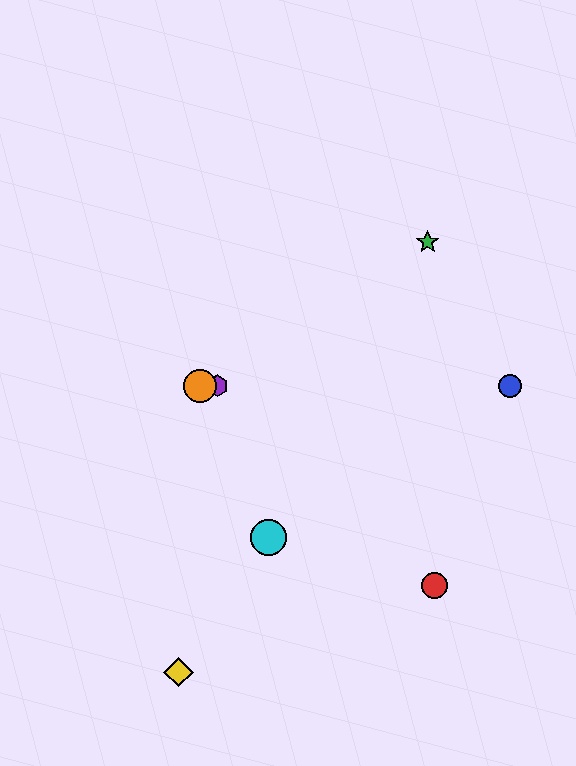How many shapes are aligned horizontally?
3 shapes (the blue circle, the purple hexagon, the orange circle) are aligned horizontally.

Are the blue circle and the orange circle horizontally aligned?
Yes, both are at y≈386.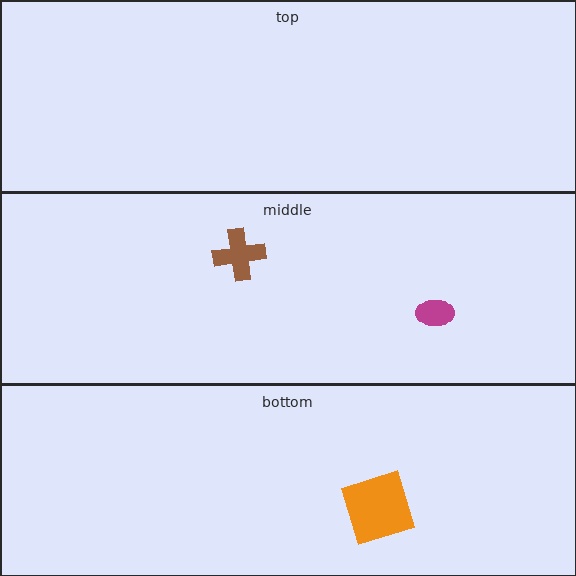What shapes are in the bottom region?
The orange square.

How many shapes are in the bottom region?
1.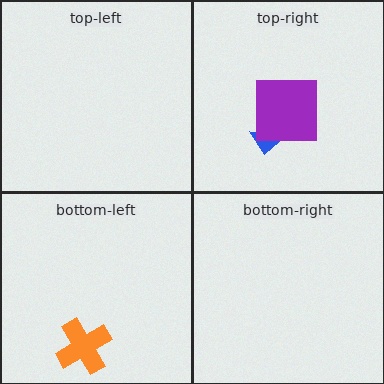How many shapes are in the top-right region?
2.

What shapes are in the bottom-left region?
The orange cross.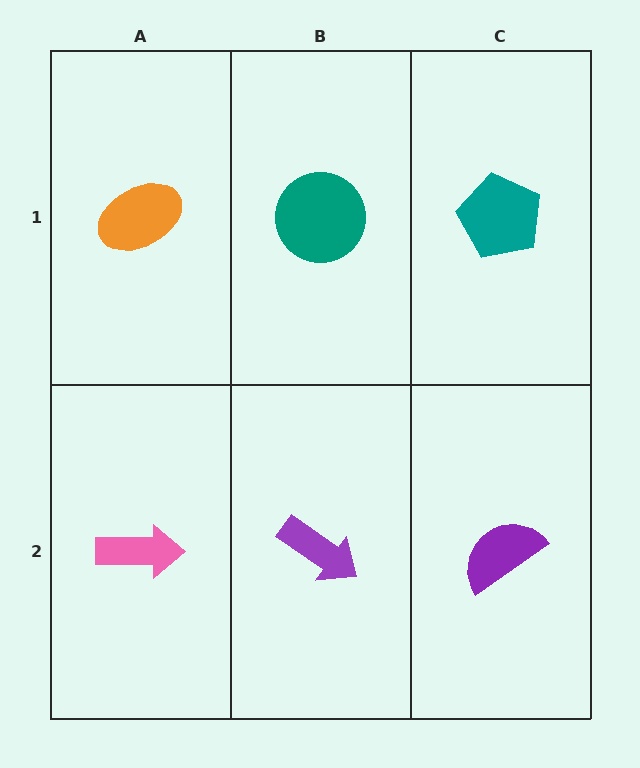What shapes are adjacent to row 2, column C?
A teal pentagon (row 1, column C), a purple arrow (row 2, column B).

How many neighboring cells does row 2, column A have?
2.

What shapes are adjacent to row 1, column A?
A pink arrow (row 2, column A), a teal circle (row 1, column B).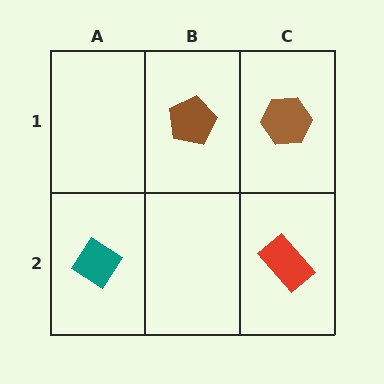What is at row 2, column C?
A red rectangle.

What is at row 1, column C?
A brown hexagon.